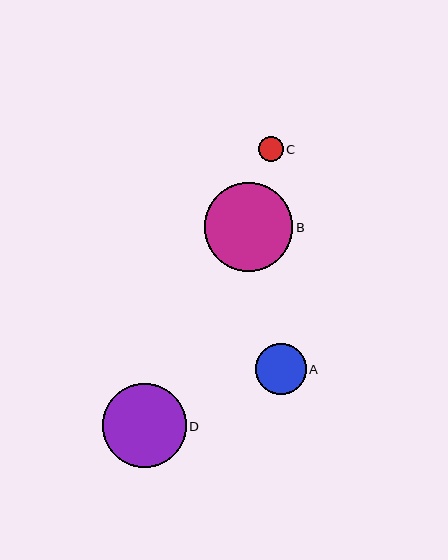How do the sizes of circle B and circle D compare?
Circle B and circle D are approximately the same size.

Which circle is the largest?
Circle B is the largest with a size of approximately 88 pixels.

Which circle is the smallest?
Circle C is the smallest with a size of approximately 25 pixels.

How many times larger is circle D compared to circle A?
Circle D is approximately 1.6 times the size of circle A.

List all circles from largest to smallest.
From largest to smallest: B, D, A, C.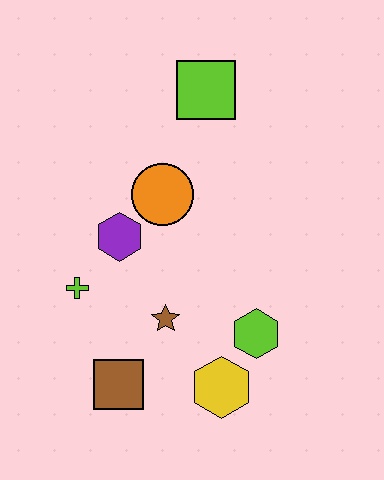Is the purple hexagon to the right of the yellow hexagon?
No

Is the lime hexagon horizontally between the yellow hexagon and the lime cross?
No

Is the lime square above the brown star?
Yes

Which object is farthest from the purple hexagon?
The yellow hexagon is farthest from the purple hexagon.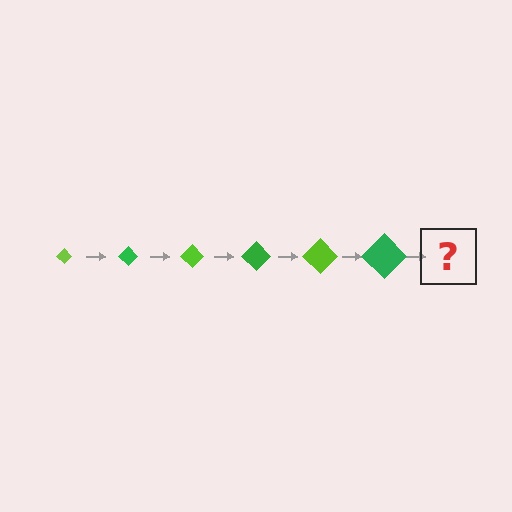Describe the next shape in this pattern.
It should be a lime diamond, larger than the previous one.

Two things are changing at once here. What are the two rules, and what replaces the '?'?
The two rules are that the diamond grows larger each step and the color cycles through lime and green. The '?' should be a lime diamond, larger than the previous one.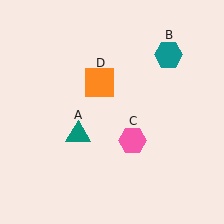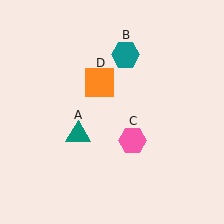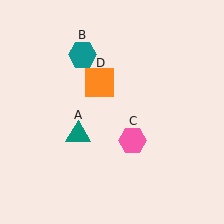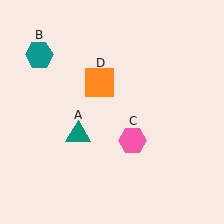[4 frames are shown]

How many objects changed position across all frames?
1 object changed position: teal hexagon (object B).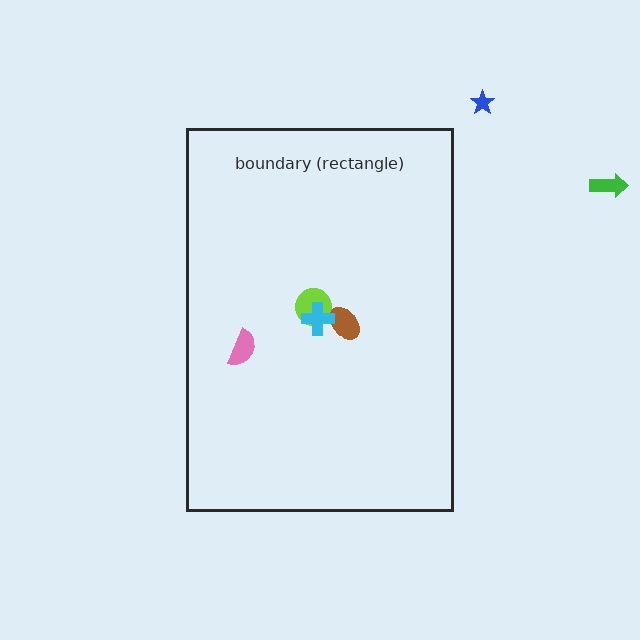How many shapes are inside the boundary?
4 inside, 2 outside.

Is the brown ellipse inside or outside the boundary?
Inside.